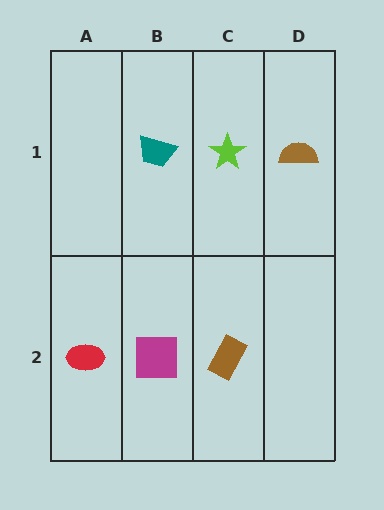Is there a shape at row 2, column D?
No, that cell is empty.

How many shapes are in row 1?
3 shapes.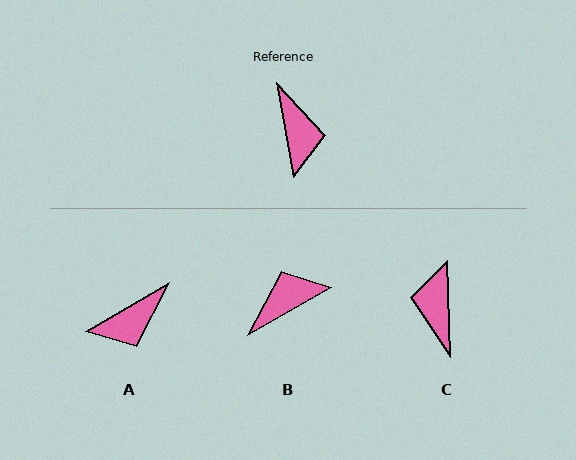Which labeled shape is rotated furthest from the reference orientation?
C, about 172 degrees away.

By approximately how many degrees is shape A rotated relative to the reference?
Approximately 70 degrees clockwise.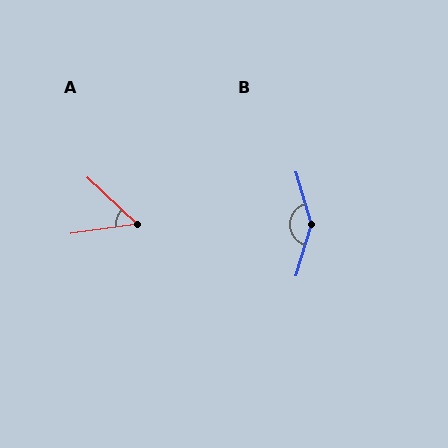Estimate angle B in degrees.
Approximately 147 degrees.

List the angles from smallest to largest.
A (51°), B (147°).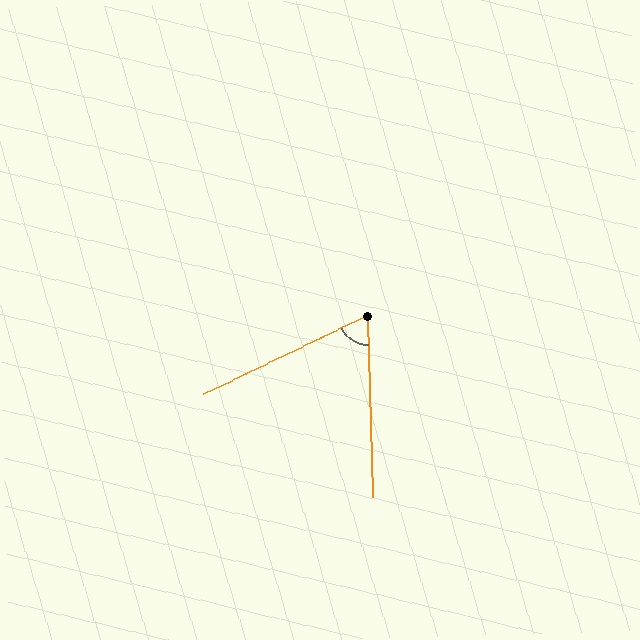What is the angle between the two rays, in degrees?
Approximately 66 degrees.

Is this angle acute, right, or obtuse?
It is acute.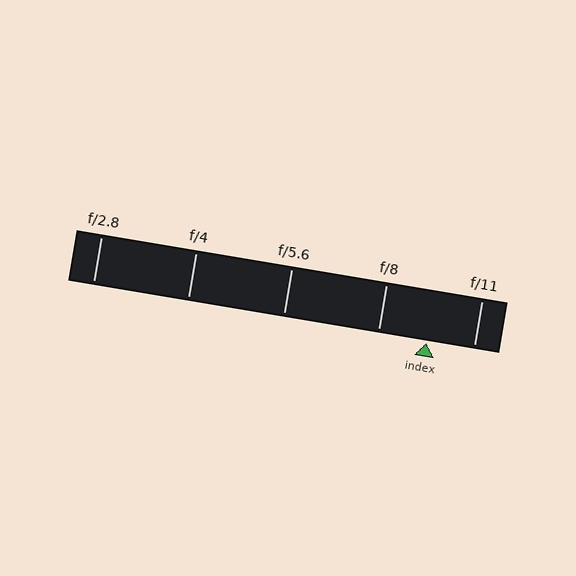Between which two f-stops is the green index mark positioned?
The index mark is between f/8 and f/11.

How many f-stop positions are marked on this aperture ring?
There are 5 f-stop positions marked.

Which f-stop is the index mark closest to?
The index mark is closest to f/11.